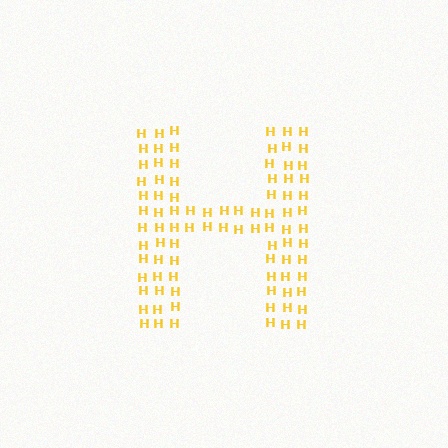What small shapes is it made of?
It is made of small letter H's.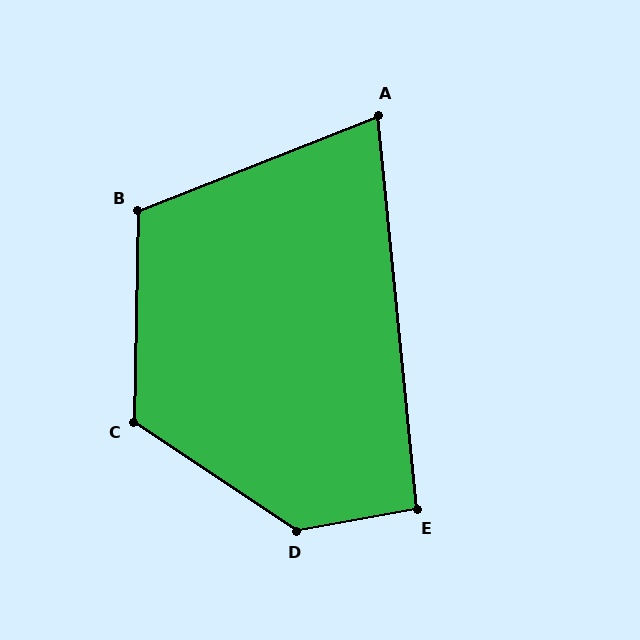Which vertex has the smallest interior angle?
A, at approximately 74 degrees.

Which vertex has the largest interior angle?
D, at approximately 136 degrees.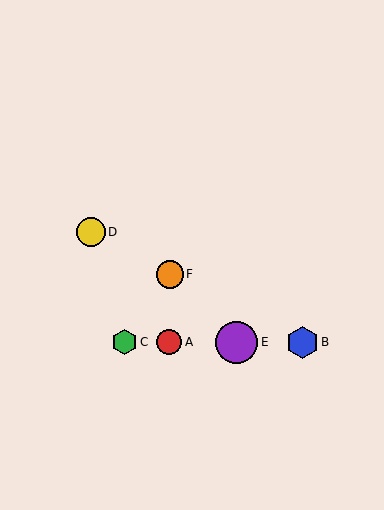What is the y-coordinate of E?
Object E is at y≈342.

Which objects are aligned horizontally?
Objects A, B, C, E are aligned horizontally.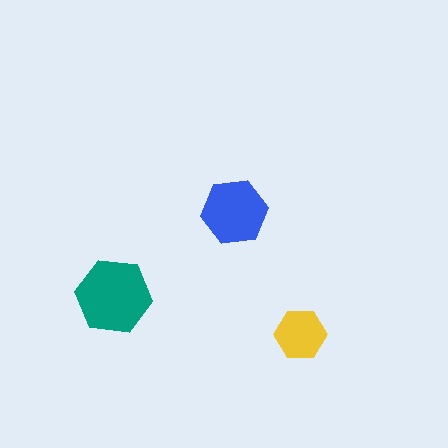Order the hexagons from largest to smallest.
the teal one, the blue one, the yellow one.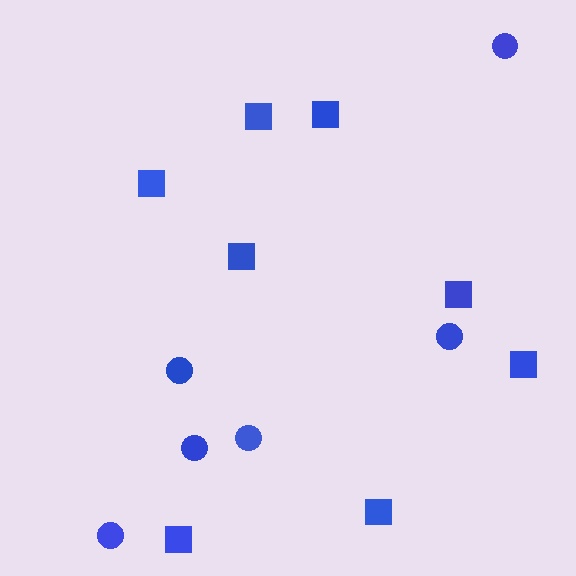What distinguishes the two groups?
There are 2 groups: one group of circles (6) and one group of squares (8).